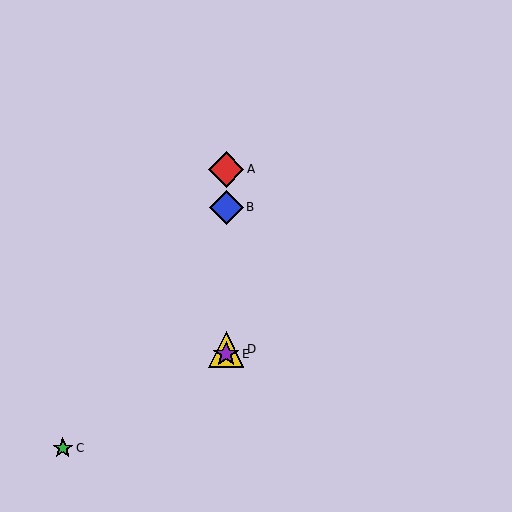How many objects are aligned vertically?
4 objects (A, B, D, E) are aligned vertically.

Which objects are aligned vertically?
Objects A, B, D, E are aligned vertically.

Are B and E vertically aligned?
Yes, both are at x≈226.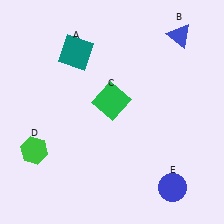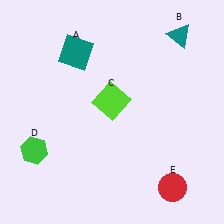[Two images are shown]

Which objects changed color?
B changed from blue to teal. C changed from green to lime. E changed from blue to red.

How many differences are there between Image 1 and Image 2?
There are 3 differences between the two images.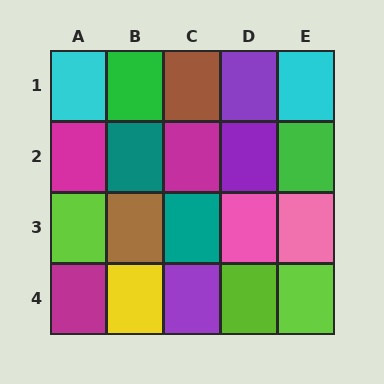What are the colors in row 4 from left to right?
Magenta, yellow, purple, lime, lime.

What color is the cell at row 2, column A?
Magenta.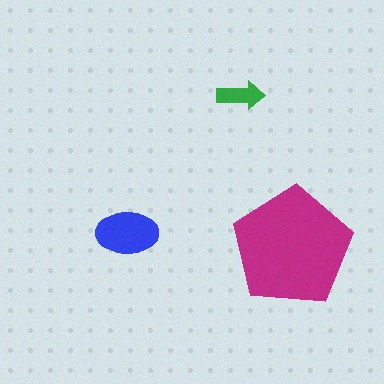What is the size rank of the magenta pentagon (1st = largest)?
1st.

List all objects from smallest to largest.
The green arrow, the blue ellipse, the magenta pentagon.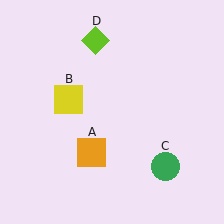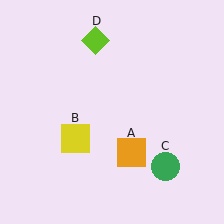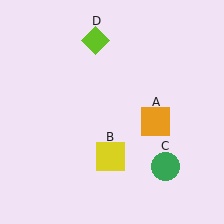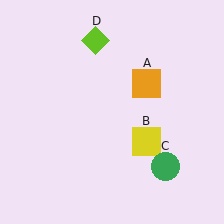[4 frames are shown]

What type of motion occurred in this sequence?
The orange square (object A), yellow square (object B) rotated counterclockwise around the center of the scene.